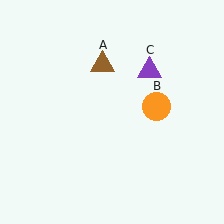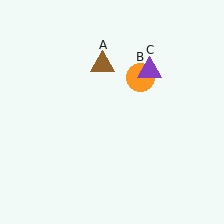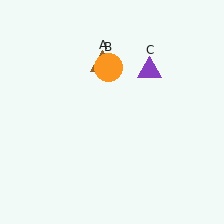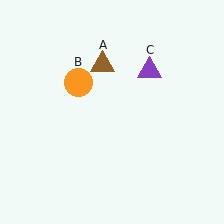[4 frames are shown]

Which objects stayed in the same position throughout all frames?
Brown triangle (object A) and purple triangle (object C) remained stationary.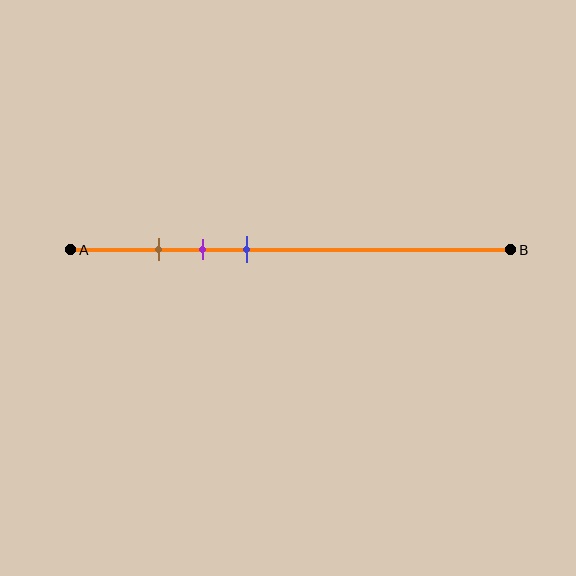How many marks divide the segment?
There are 3 marks dividing the segment.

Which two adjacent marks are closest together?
The brown and purple marks are the closest adjacent pair.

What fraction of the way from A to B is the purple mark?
The purple mark is approximately 30% (0.3) of the way from A to B.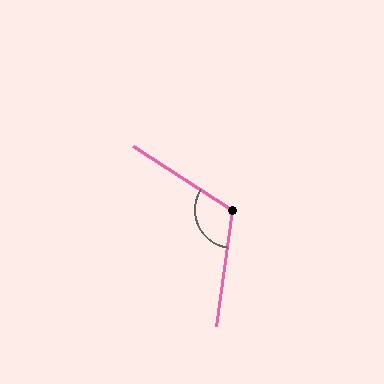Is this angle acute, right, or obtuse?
It is obtuse.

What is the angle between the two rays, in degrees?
Approximately 115 degrees.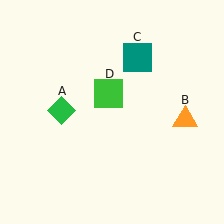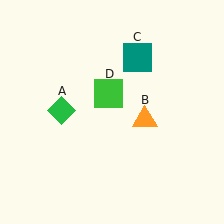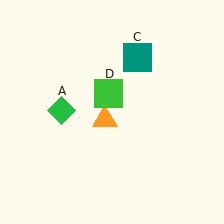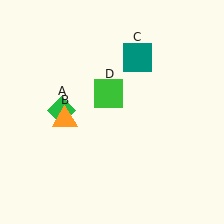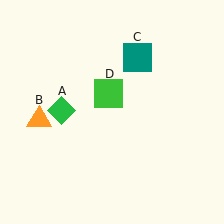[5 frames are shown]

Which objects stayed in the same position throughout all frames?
Green diamond (object A) and teal square (object C) and green square (object D) remained stationary.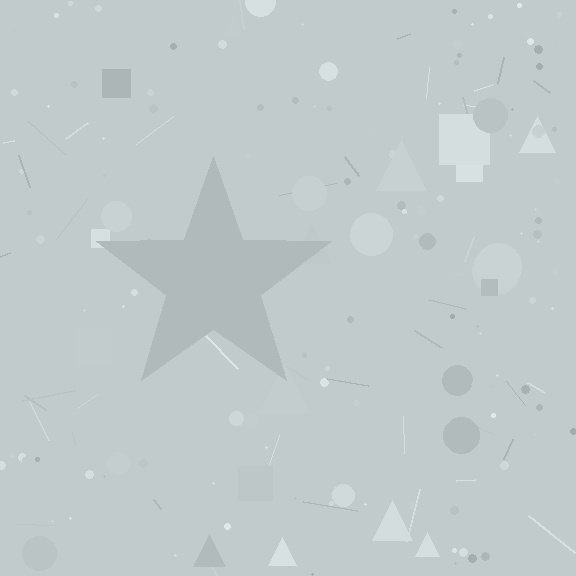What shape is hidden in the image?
A star is hidden in the image.